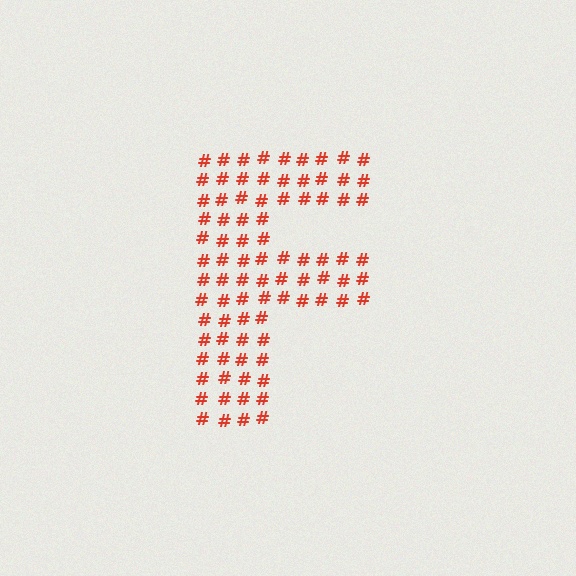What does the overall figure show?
The overall figure shows the letter F.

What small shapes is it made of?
It is made of small hash symbols.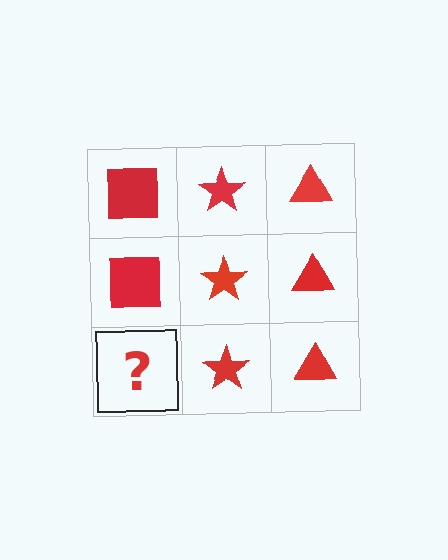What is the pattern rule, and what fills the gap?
The rule is that each column has a consistent shape. The gap should be filled with a red square.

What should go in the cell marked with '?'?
The missing cell should contain a red square.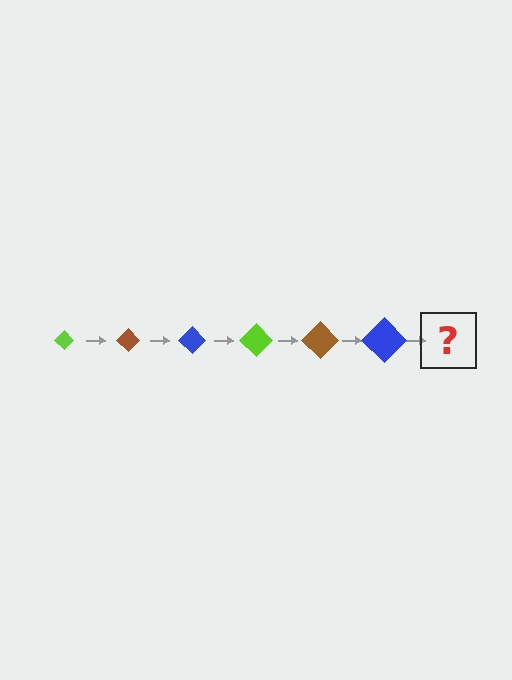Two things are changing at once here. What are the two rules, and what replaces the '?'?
The two rules are that the diamond grows larger each step and the color cycles through lime, brown, and blue. The '?' should be a lime diamond, larger than the previous one.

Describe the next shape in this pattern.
It should be a lime diamond, larger than the previous one.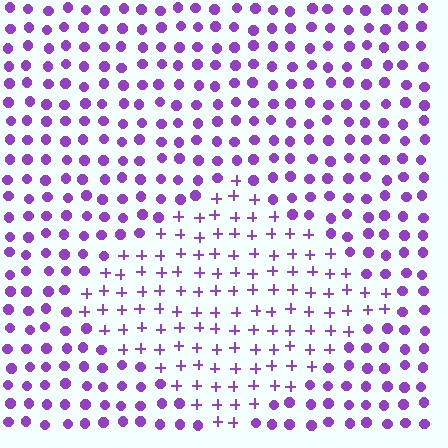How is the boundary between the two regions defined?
The boundary is defined by a change in element shape: plus signs inside vs. circles outside. All elements share the same color and spacing.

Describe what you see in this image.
The image is filled with small purple elements arranged in a uniform grid. A diamond-shaped region contains plus signs, while the surrounding area contains circles. The boundary is defined purely by the change in element shape.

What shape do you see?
I see a diamond.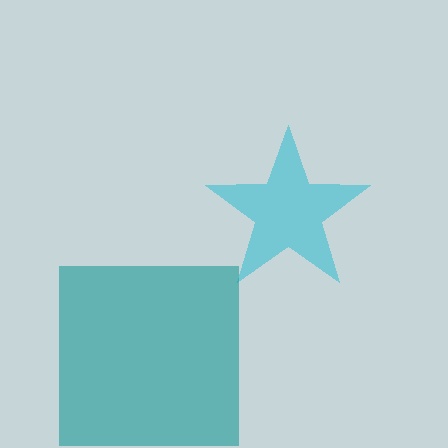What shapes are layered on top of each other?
The layered shapes are: a cyan star, a teal square.